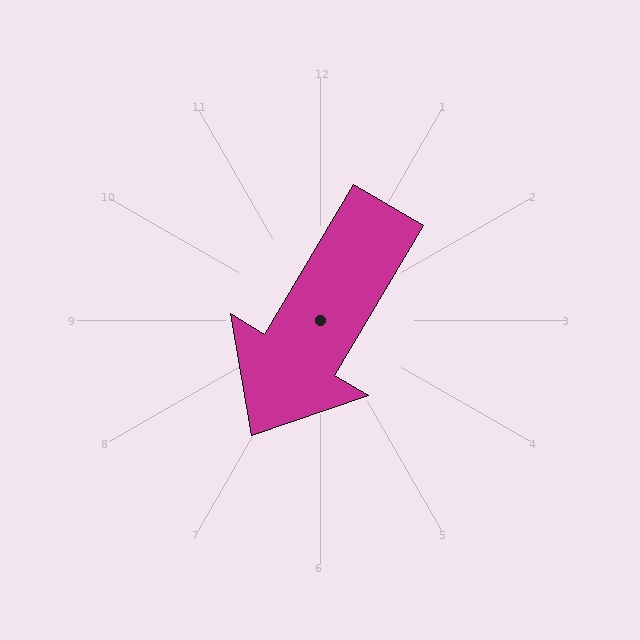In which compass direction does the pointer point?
Southwest.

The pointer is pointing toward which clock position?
Roughly 7 o'clock.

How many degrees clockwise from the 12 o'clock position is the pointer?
Approximately 211 degrees.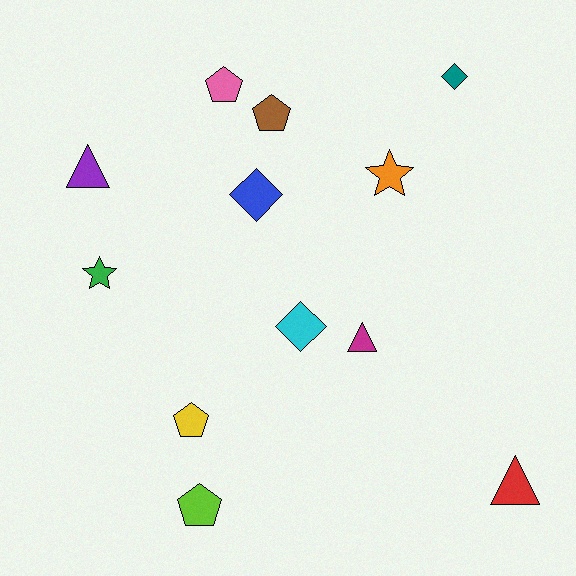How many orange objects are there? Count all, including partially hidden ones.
There is 1 orange object.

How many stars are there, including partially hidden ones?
There are 2 stars.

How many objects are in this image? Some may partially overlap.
There are 12 objects.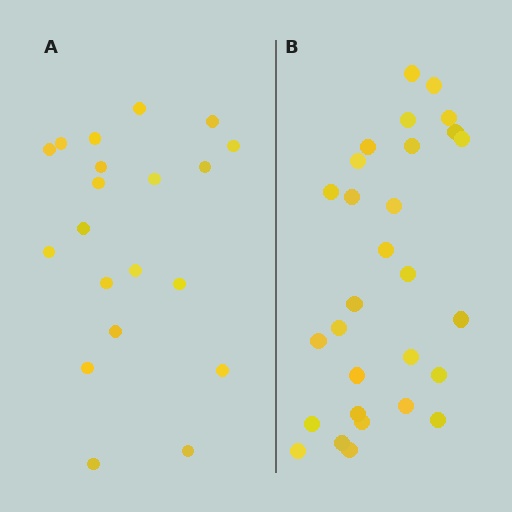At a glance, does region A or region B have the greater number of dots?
Region B (the right region) has more dots.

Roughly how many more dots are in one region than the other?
Region B has roughly 8 or so more dots than region A.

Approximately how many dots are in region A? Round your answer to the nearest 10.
About 20 dots.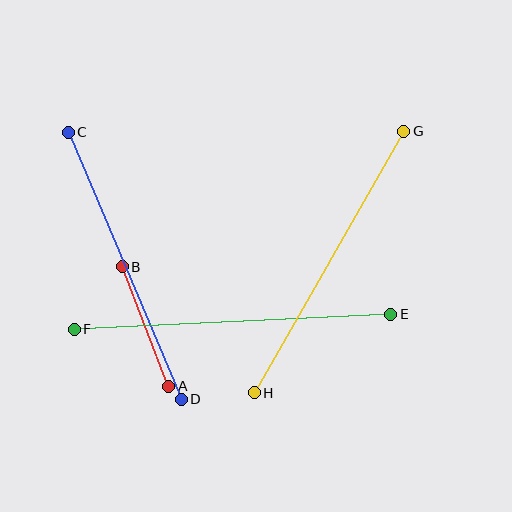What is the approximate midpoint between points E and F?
The midpoint is at approximately (232, 322) pixels.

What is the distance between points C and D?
The distance is approximately 290 pixels.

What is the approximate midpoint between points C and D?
The midpoint is at approximately (125, 266) pixels.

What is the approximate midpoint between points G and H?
The midpoint is at approximately (329, 262) pixels.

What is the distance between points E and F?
The distance is approximately 317 pixels.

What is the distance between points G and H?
The distance is approximately 301 pixels.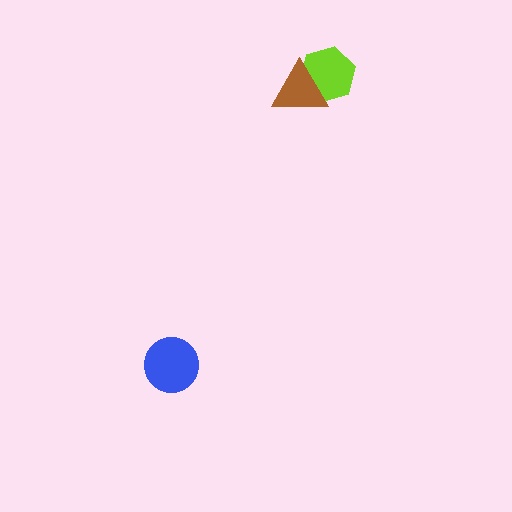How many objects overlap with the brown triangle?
1 object overlaps with the brown triangle.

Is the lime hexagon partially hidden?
Yes, it is partially covered by another shape.